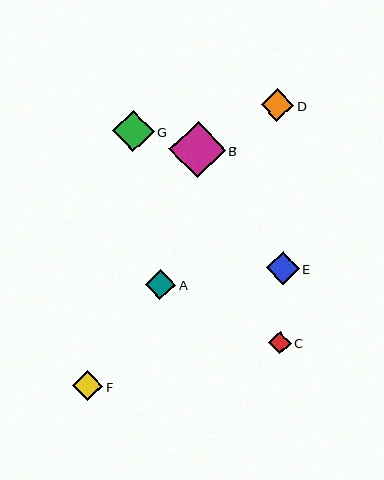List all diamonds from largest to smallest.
From largest to smallest: B, G, E, D, F, A, C.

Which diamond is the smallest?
Diamond C is the smallest with a size of approximately 23 pixels.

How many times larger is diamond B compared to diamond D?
Diamond B is approximately 1.7 times the size of diamond D.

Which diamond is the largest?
Diamond B is the largest with a size of approximately 56 pixels.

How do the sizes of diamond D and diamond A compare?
Diamond D and diamond A are approximately the same size.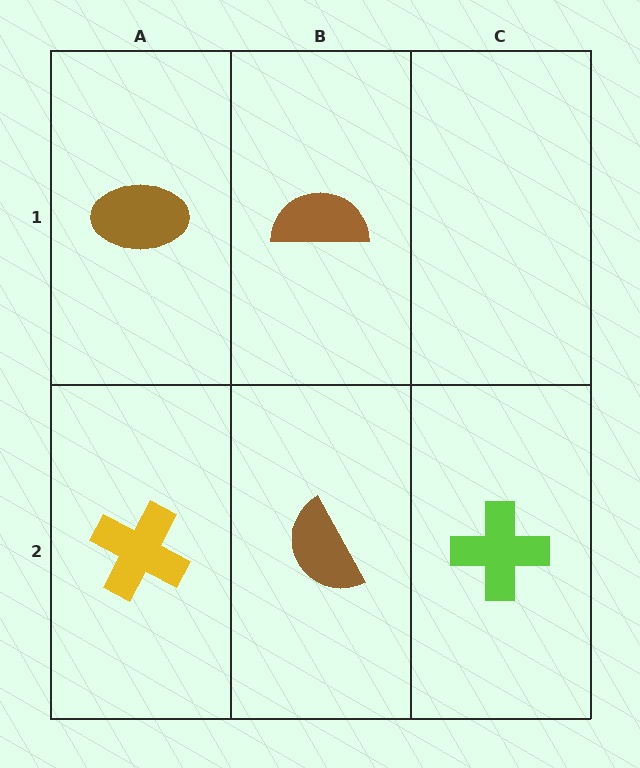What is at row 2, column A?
A yellow cross.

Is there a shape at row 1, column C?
No, that cell is empty.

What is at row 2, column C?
A lime cross.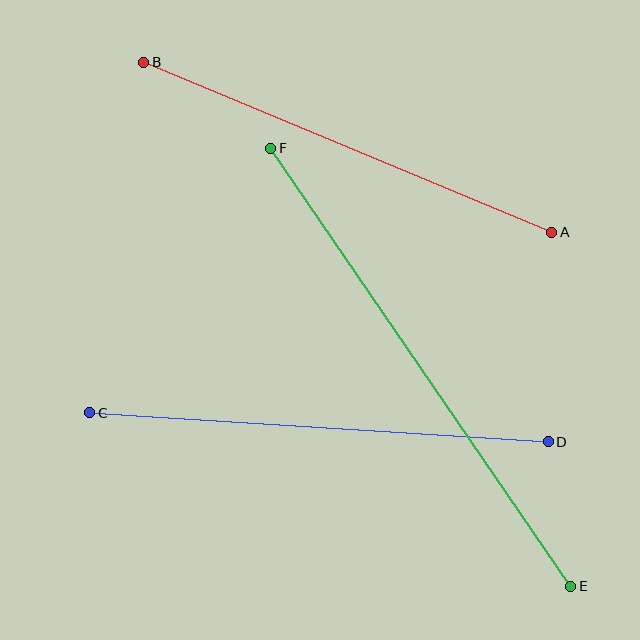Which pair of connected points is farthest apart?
Points E and F are farthest apart.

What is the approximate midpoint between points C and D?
The midpoint is at approximately (319, 427) pixels.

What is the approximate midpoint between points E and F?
The midpoint is at approximately (421, 367) pixels.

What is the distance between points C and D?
The distance is approximately 460 pixels.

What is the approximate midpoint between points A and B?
The midpoint is at approximately (348, 147) pixels.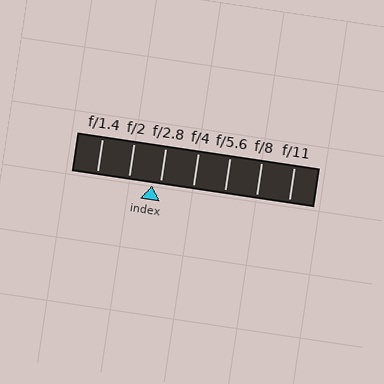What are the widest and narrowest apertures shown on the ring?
The widest aperture shown is f/1.4 and the narrowest is f/11.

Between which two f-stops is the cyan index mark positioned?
The index mark is between f/2 and f/2.8.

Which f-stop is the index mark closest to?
The index mark is closest to f/2.8.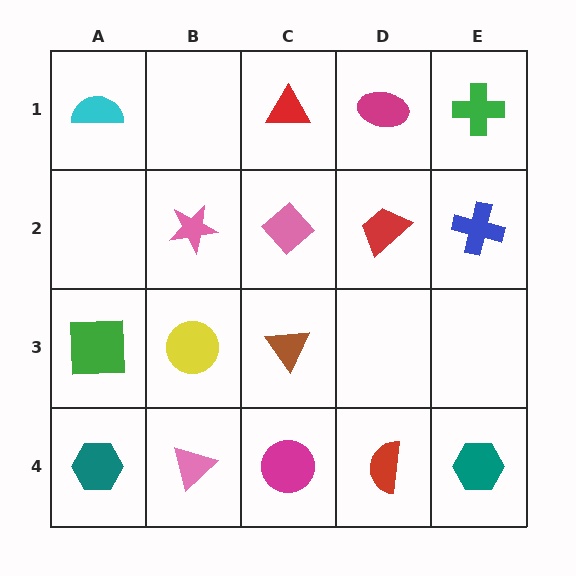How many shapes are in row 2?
4 shapes.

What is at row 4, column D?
A red semicircle.